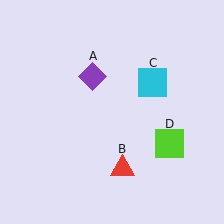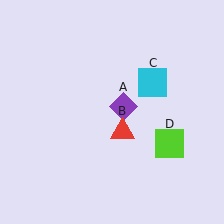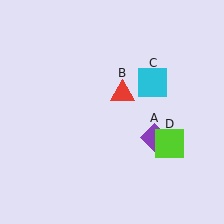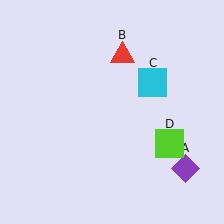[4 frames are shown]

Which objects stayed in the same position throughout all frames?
Cyan square (object C) and lime square (object D) remained stationary.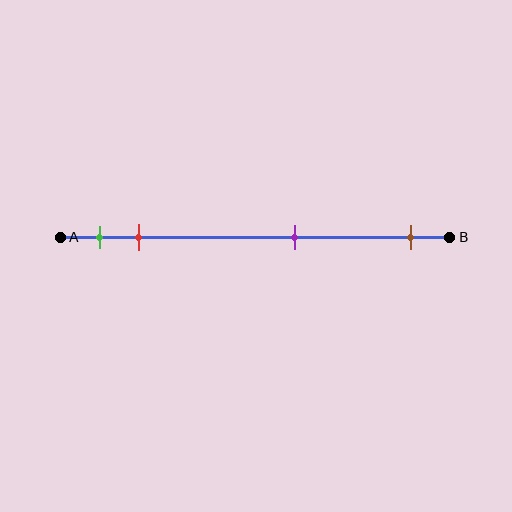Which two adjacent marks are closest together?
The green and red marks are the closest adjacent pair.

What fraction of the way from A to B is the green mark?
The green mark is approximately 10% (0.1) of the way from A to B.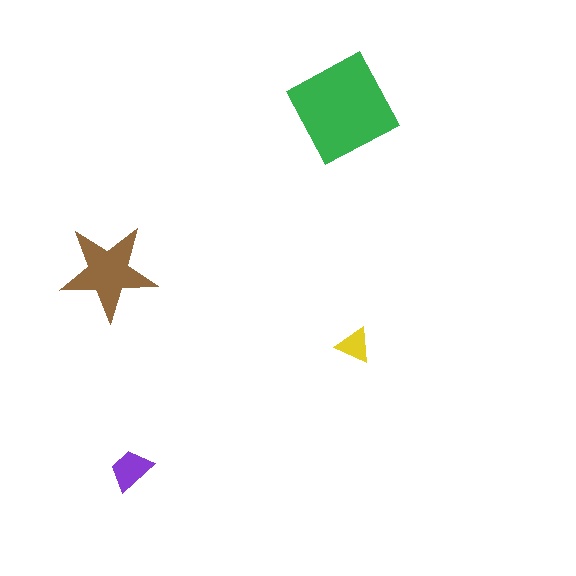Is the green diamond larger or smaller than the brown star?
Larger.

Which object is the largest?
The green diamond.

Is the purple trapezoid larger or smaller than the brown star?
Smaller.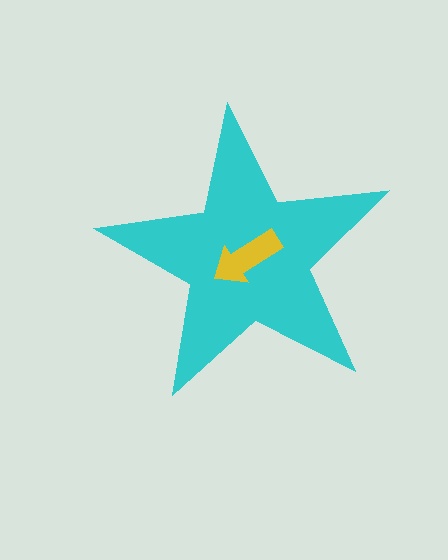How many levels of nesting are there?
2.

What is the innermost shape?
The yellow arrow.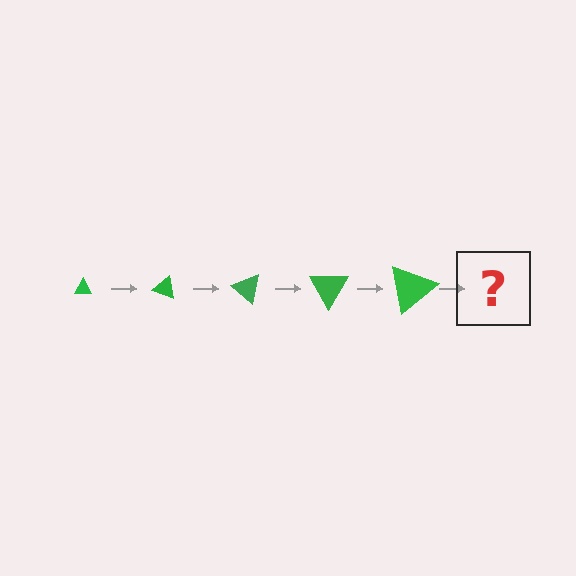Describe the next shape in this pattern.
It should be a triangle, larger than the previous one and rotated 100 degrees from the start.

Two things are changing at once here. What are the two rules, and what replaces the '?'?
The two rules are that the triangle grows larger each step and it rotates 20 degrees each step. The '?' should be a triangle, larger than the previous one and rotated 100 degrees from the start.